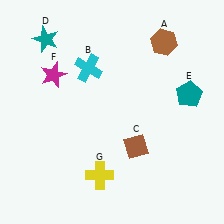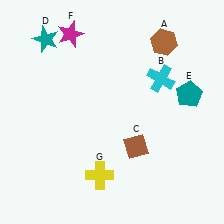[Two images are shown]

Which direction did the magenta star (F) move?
The magenta star (F) moved up.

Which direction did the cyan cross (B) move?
The cyan cross (B) moved right.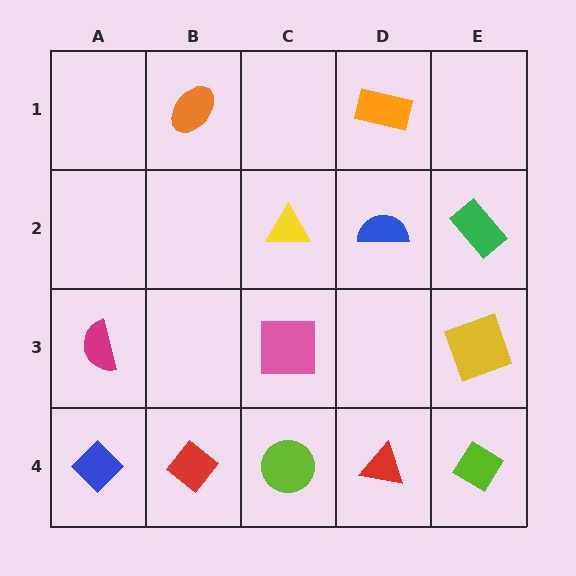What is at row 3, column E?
A yellow square.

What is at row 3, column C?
A pink square.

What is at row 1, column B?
An orange ellipse.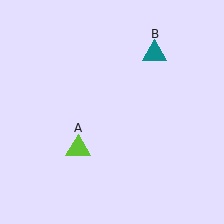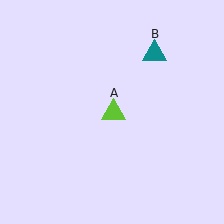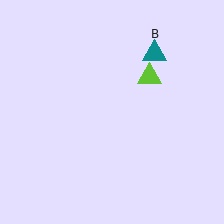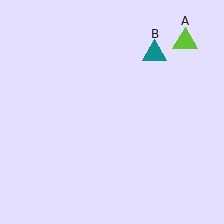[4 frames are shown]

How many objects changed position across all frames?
1 object changed position: lime triangle (object A).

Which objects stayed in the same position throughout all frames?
Teal triangle (object B) remained stationary.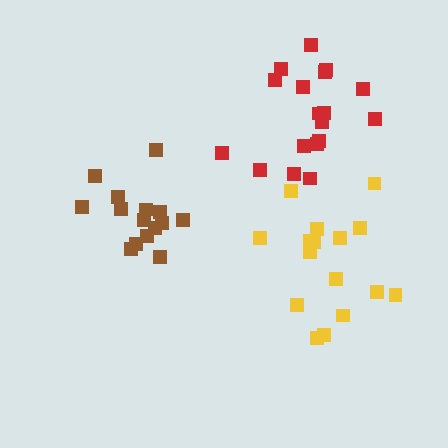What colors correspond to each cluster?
The clusters are colored: red, brown, yellow.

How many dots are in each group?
Group 1: 18 dots, Group 2: 15 dots, Group 3: 16 dots (49 total).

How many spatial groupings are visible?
There are 3 spatial groupings.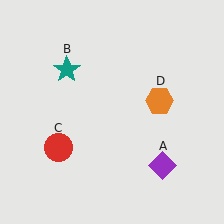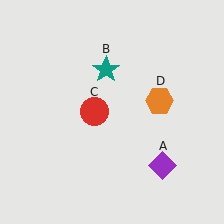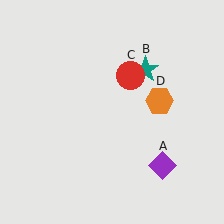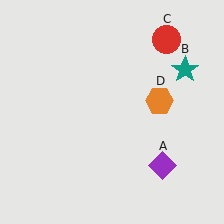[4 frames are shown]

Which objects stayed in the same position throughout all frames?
Purple diamond (object A) and orange hexagon (object D) remained stationary.